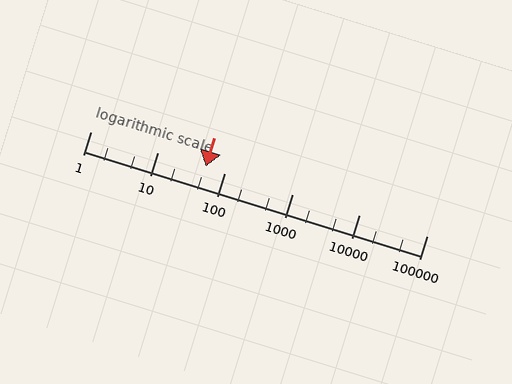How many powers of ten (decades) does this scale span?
The scale spans 5 decades, from 1 to 100000.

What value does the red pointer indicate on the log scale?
The pointer indicates approximately 51.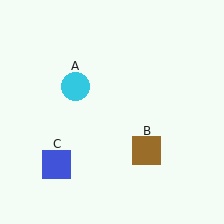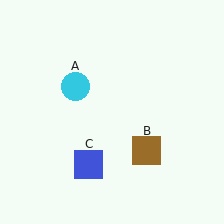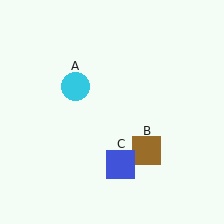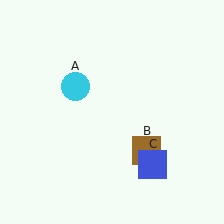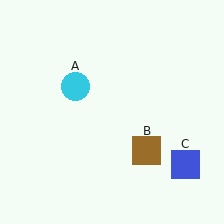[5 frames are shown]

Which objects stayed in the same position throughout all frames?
Cyan circle (object A) and brown square (object B) remained stationary.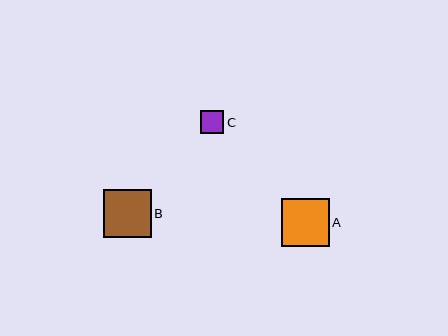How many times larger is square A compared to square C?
Square A is approximately 2.1 times the size of square C.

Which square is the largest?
Square B is the largest with a size of approximately 48 pixels.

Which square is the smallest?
Square C is the smallest with a size of approximately 23 pixels.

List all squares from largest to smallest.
From largest to smallest: B, A, C.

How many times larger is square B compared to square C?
Square B is approximately 2.1 times the size of square C.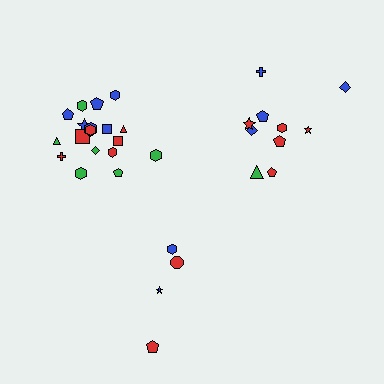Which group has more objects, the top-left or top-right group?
The top-left group.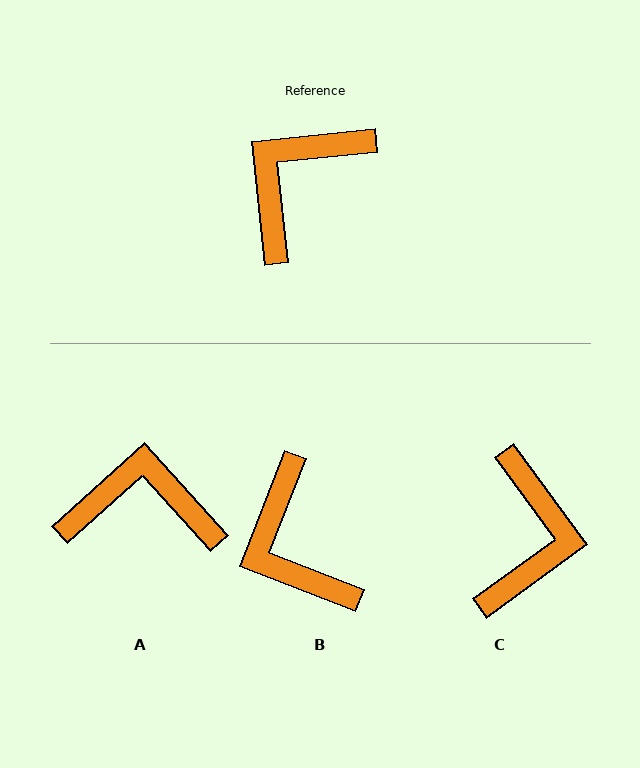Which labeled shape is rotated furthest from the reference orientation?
C, about 150 degrees away.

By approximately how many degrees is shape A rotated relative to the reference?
Approximately 54 degrees clockwise.